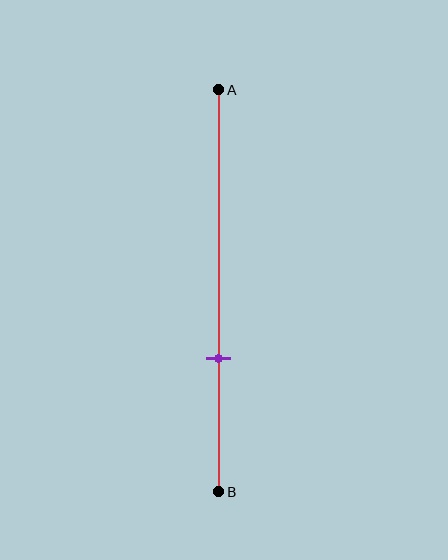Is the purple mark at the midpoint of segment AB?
No, the mark is at about 65% from A, not at the 50% midpoint.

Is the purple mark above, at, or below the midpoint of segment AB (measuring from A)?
The purple mark is below the midpoint of segment AB.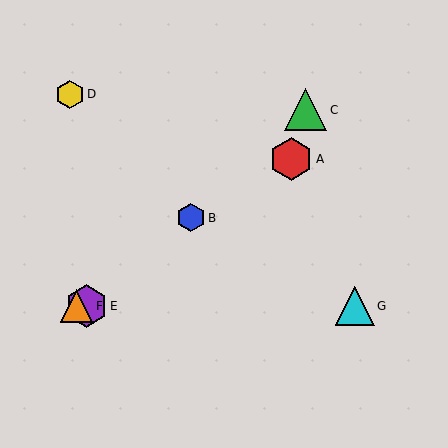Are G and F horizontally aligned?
Yes, both are at y≈306.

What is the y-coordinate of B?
Object B is at y≈218.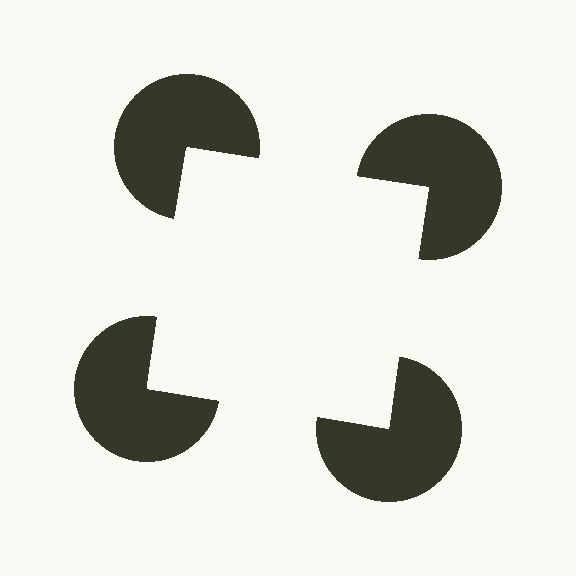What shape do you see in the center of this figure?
An illusory square — its edges are inferred from the aligned wedge cuts in the pac-man discs, not physically drawn.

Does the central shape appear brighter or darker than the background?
It typically appears slightly brighter than the background, even though no actual brightness change is drawn.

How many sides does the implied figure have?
4 sides.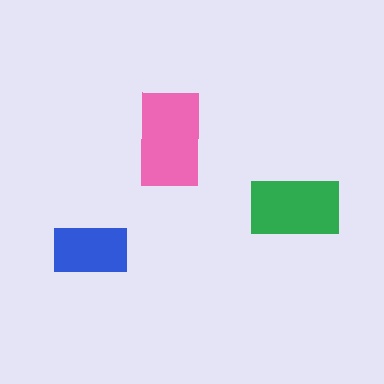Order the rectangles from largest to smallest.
the pink one, the green one, the blue one.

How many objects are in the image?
There are 3 objects in the image.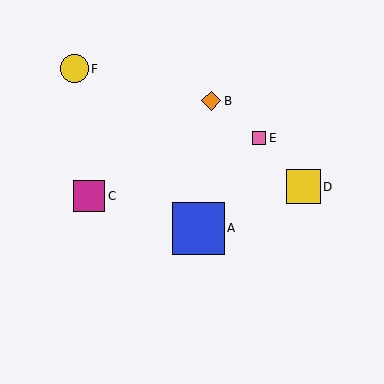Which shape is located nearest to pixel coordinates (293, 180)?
The yellow square (labeled D) at (303, 187) is nearest to that location.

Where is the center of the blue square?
The center of the blue square is at (199, 228).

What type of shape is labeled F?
Shape F is a yellow circle.